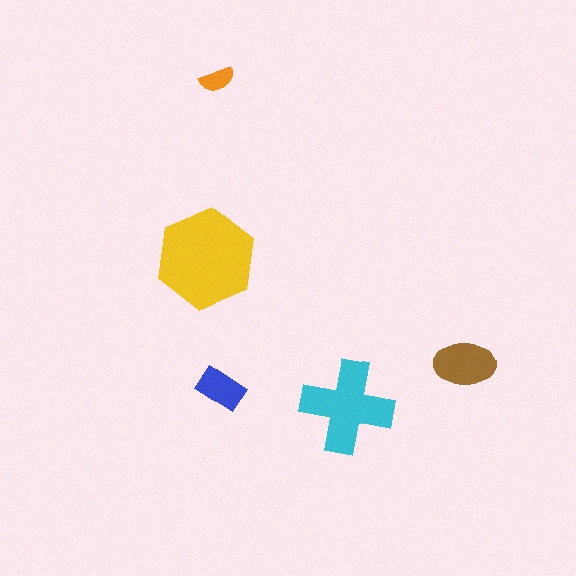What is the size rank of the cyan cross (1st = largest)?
2nd.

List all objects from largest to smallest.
The yellow hexagon, the cyan cross, the brown ellipse, the blue rectangle, the orange semicircle.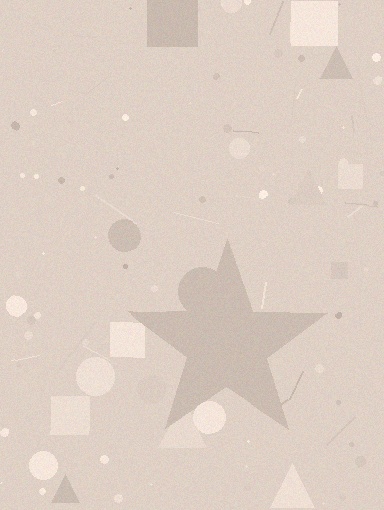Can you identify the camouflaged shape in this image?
The camouflaged shape is a star.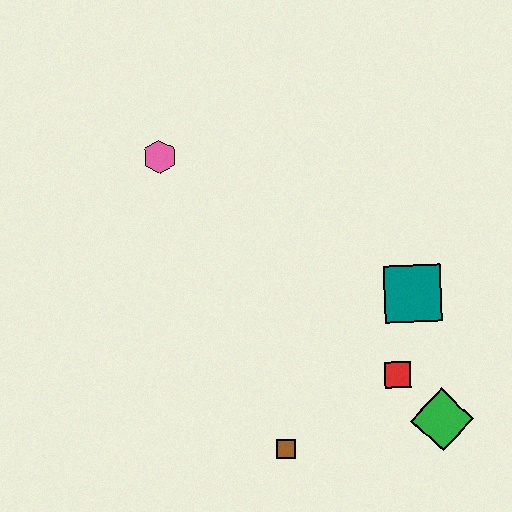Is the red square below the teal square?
Yes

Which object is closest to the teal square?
The red square is closest to the teal square.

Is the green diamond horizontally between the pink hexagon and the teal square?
No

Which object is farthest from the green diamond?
The pink hexagon is farthest from the green diamond.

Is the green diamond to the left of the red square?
No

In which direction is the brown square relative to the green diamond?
The brown square is to the left of the green diamond.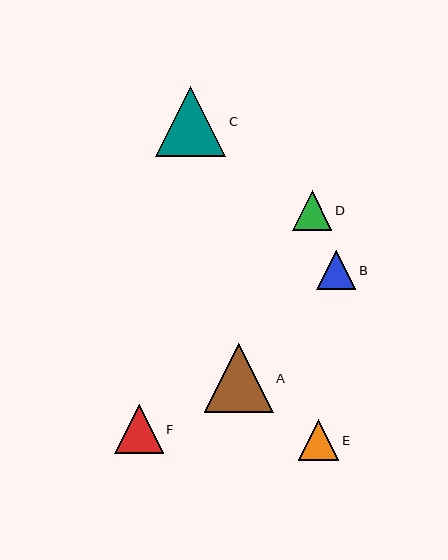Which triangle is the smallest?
Triangle B is the smallest with a size of approximately 39 pixels.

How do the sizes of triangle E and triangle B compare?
Triangle E and triangle B are approximately the same size.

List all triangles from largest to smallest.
From largest to smallest: C, A, F, E, D, B.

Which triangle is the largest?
Triangle C is the largest with a size of approximately 70 pixels.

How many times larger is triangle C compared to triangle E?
Triangle C is approximately 1.7 times the size of triangle E.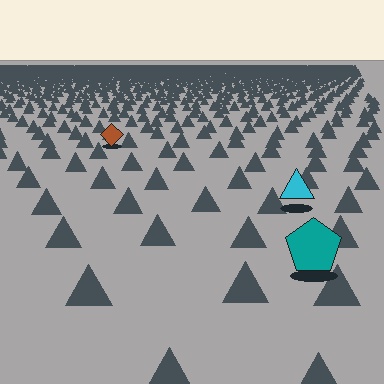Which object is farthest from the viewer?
The brown diamond is farthest from the viewer. It appears smaller and the ground texture around it is denser.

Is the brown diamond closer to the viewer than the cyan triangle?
No. The cyan triangle is closer — you can tell from the texture gradient: the ground texture is coarser near it.